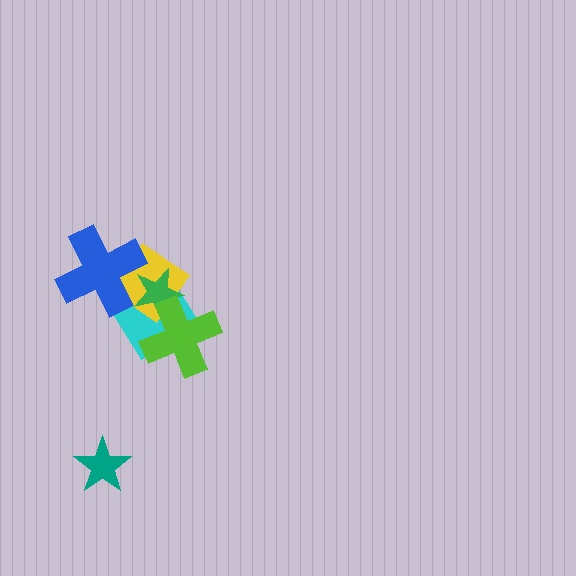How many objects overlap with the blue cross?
3 objects overlap with the blue cross.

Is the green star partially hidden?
Yes, it is partially covered by another shape.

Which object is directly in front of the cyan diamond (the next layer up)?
The yellow diamond is directly in front of the cyan diamond.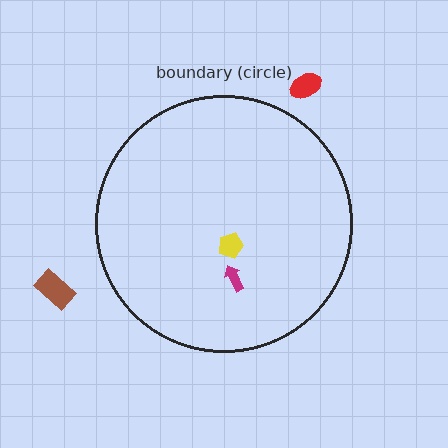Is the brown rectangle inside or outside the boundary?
Outside.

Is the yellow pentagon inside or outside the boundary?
Inside.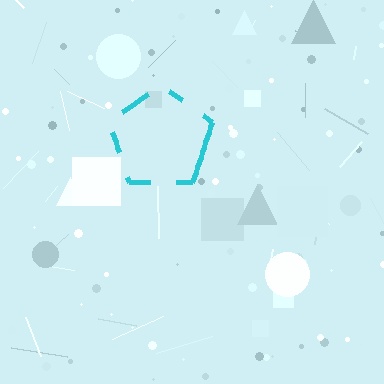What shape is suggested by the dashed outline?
The dashed outline suggests a pentagon.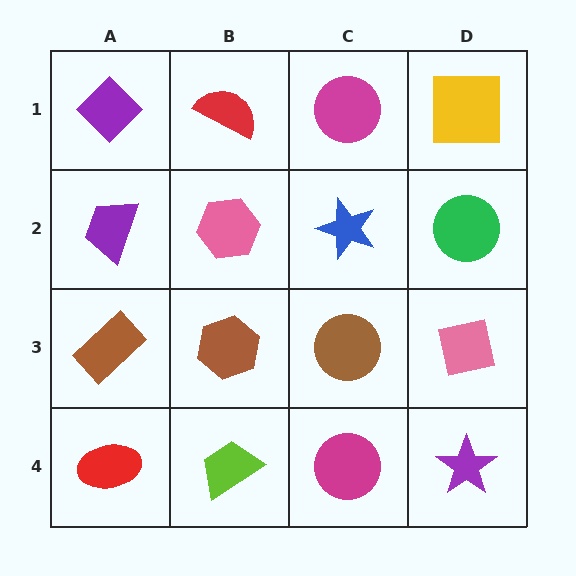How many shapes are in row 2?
4 shapes.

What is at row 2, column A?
A purple trapezoid.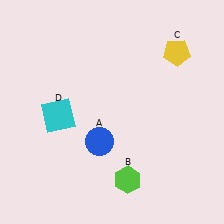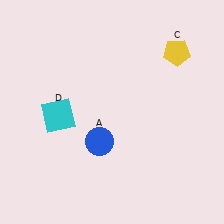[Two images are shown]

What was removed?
The lime hexagon (B) was removed in Image 2.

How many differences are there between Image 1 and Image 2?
There is 1 difference between the two images.